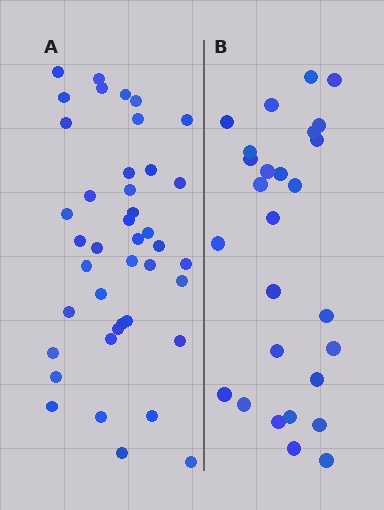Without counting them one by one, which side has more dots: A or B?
Region A (the left region) has more dots.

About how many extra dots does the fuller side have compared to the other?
Region A has approximately 15 more dots than region B.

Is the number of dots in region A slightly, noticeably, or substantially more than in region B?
Region A has substantially more. The ratio is roughly 1.5 to 1.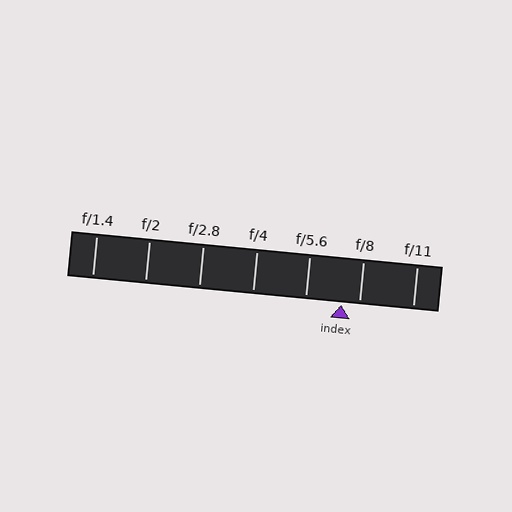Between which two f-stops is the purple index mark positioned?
The index mark is between f/5.6 and f/8.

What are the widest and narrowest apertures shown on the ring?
The widest aperture shown is f/1.4 and the narrowest is f/11.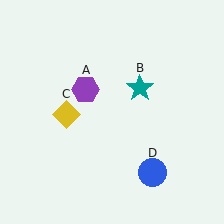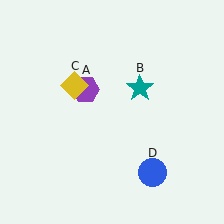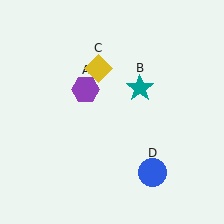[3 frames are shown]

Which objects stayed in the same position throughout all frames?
Purple hexagon (object A) and teal star (object B) and blue circle (object D) remained stationary.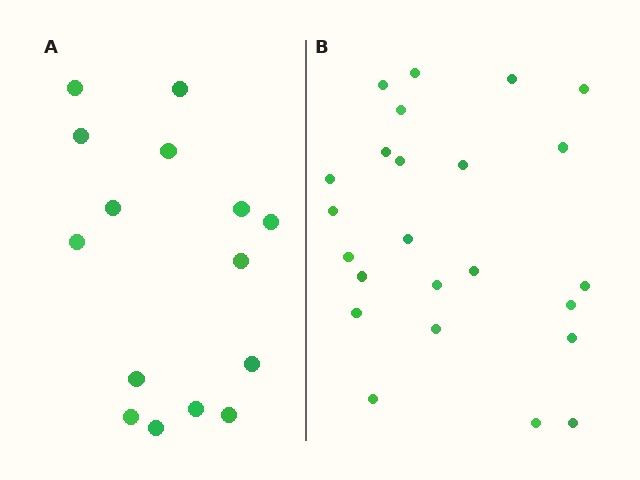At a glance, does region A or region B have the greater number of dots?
Region B (the right region) has more dots.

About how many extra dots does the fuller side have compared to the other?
Region B has roughly 8 or so more dots than region A.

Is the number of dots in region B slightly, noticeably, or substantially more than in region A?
Region B has substantially more. The ratio is roughly 1.6 to 1.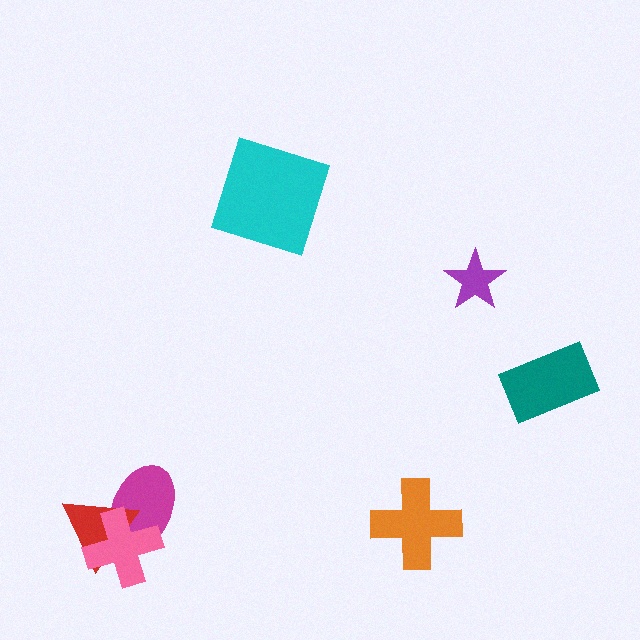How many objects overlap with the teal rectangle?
0 objects overlap with the teal rectangle.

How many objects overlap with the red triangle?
2 objects overlap with the red triangle.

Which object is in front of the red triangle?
The pink cross is in front of the red triangle.